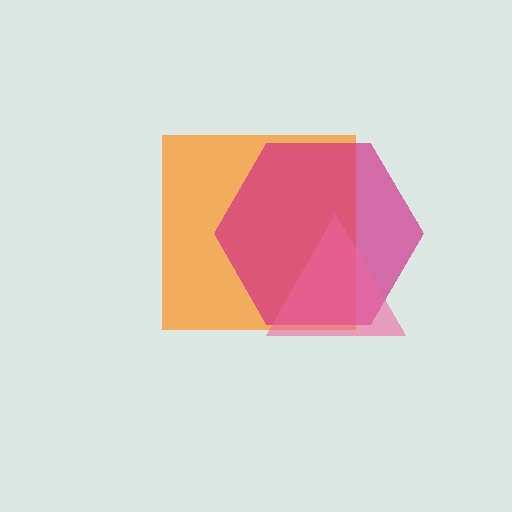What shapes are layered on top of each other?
The layered shapes are: an orange square, a magenta hexagon, a pink triangle.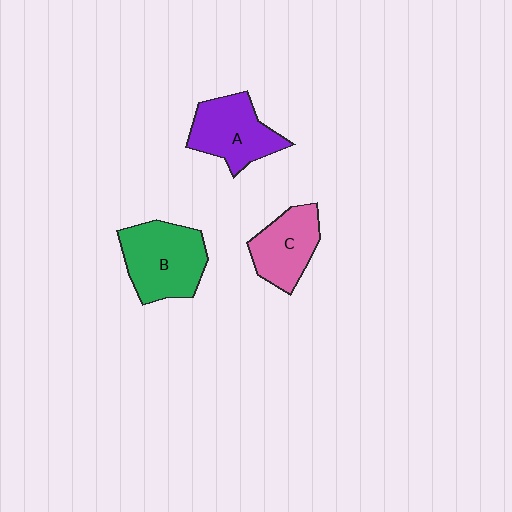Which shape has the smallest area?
Shape C (pink).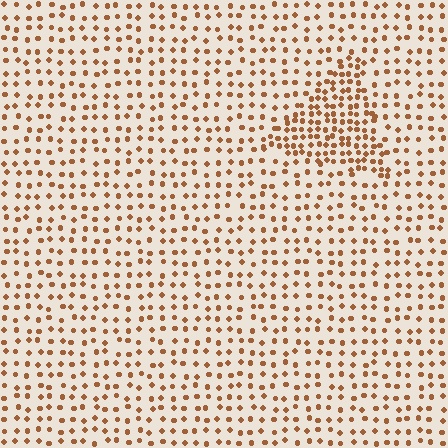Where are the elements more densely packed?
The elements are more densely packed inside the triangle boundary.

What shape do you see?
I see a triangle.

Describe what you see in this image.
The image contains small brown elements arranged at two different densities. A triangle-shaped region is visible where the elements are more densely packed than the surrounding area.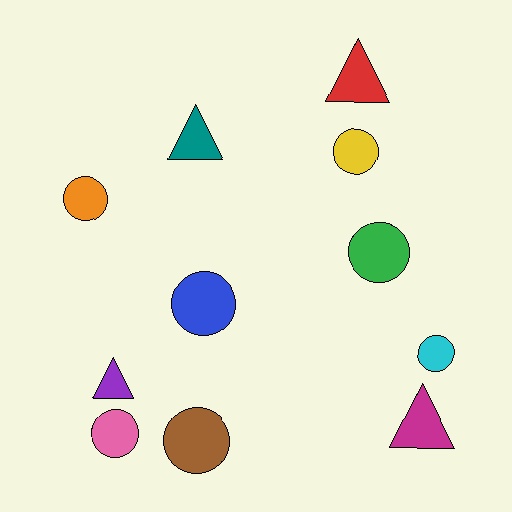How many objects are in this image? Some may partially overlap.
There are 11 objects.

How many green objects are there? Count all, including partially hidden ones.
There is 1 green object.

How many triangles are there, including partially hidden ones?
There are 4 triangles.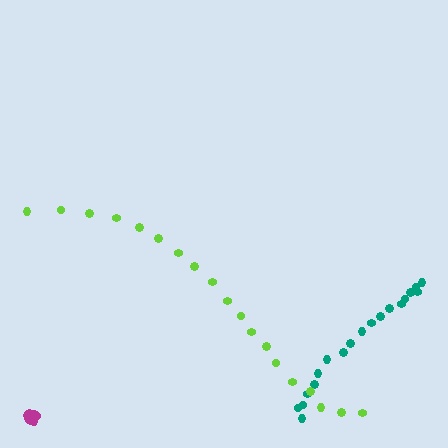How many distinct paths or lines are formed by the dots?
There are 3 distinct paths.